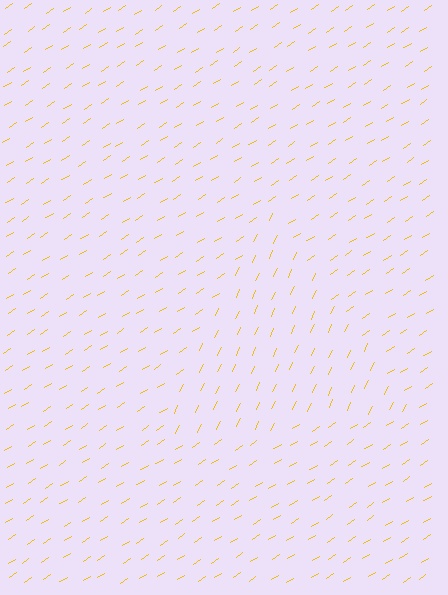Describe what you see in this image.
The image is filled with small yellow line segments. A triangle region in the image has lines oriented differently from the surrounding lines, creating a visible texture boundary.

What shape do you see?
I see a triangle.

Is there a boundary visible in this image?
Yes, there is a texture boundary formed by a change in line orientation.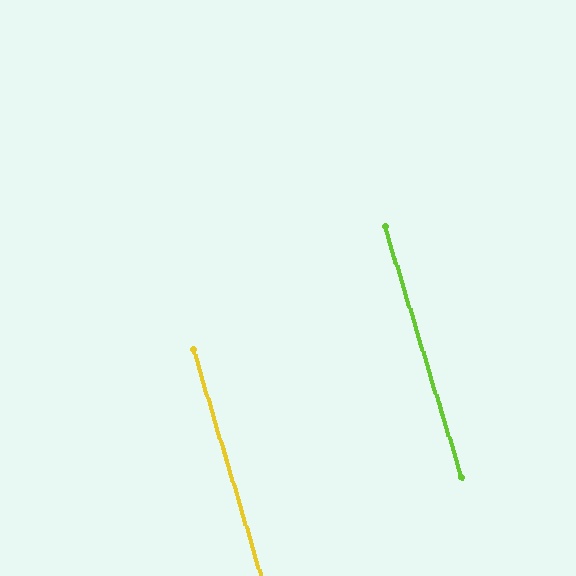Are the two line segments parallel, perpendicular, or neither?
Parallel — their directions differ by only 0.4°.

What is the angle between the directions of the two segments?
Approximately 0 degrees.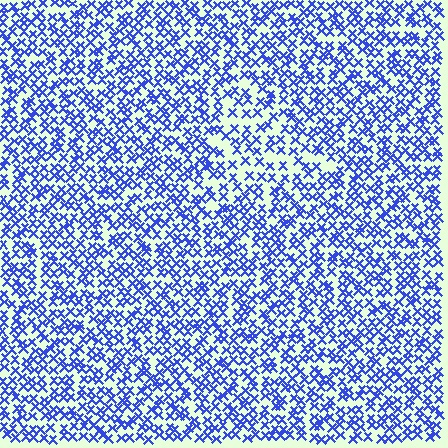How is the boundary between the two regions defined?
The boundary is defined by a change in element density (approximately 1.6x ratio). All elements are the same color, size, and shape.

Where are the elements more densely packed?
The elements are more densely packed outside the triangle boundary.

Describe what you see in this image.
The image contains small blue elements arranged at two different densities. A triangle-shaped region is visible where the elements are less densely packed than the surrounding area.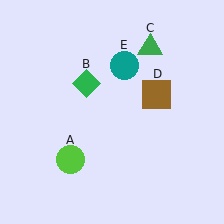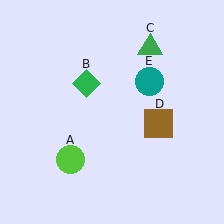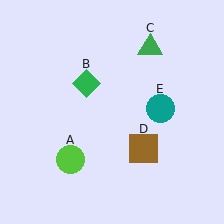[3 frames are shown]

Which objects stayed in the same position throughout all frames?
Lime circle (object A) and green diamond (object B) and green triangle (object C) remained stationary.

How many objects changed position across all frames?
2 objects changed position: brown square (object D), teal circle (object E).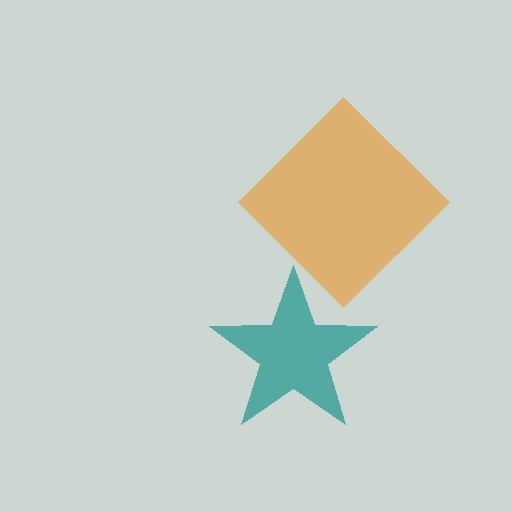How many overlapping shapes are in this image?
There are 2 overlapping shapes in the image.